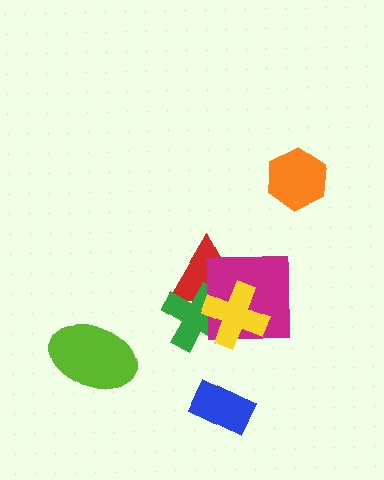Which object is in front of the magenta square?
The yellow cross is in front of the magenta square.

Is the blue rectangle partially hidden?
No, no other shape covers it.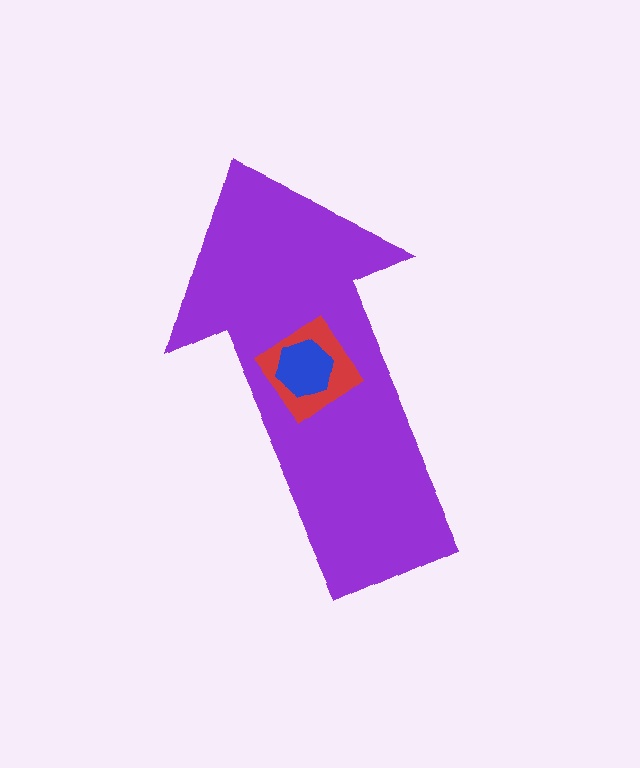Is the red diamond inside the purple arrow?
Yes.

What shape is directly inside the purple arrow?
The red diamond.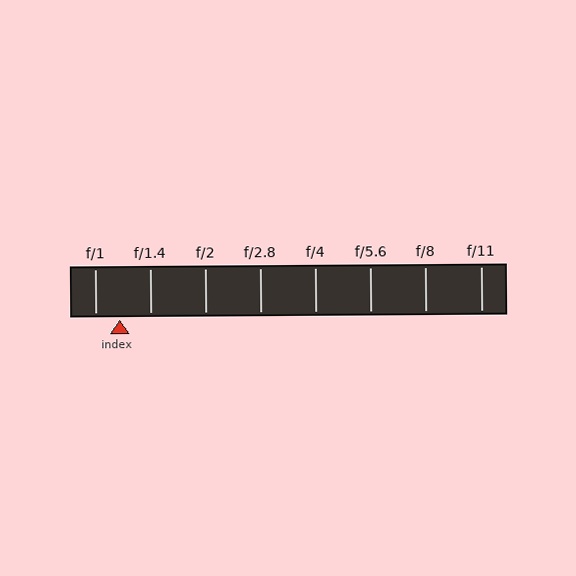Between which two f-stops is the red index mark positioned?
The index mark is between f/1 and f/1.4.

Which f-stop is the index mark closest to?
The index mark is closest to f/1.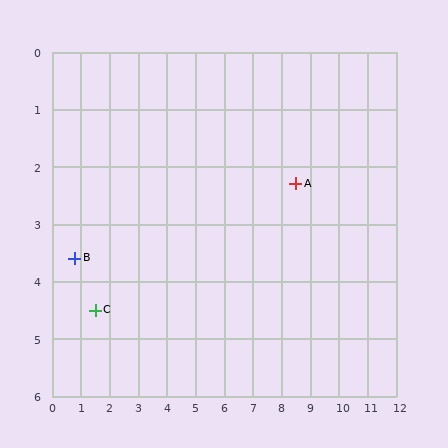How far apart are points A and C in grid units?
Points A and C are about 7.3 grid units apart.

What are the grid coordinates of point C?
Point C is at approximately (1.5, 4.5).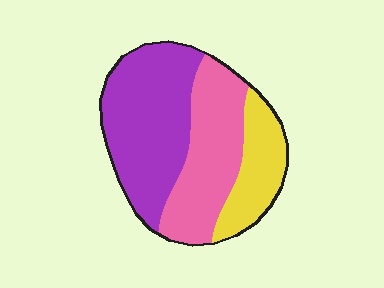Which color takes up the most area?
Purple, at roughly 45%.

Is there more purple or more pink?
Purple.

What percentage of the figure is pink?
Pink takes up between a third and a half of the figure.